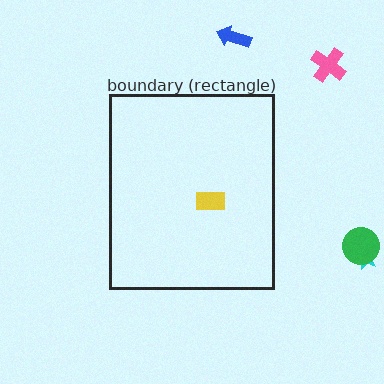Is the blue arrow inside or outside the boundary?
Outside.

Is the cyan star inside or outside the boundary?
Outside.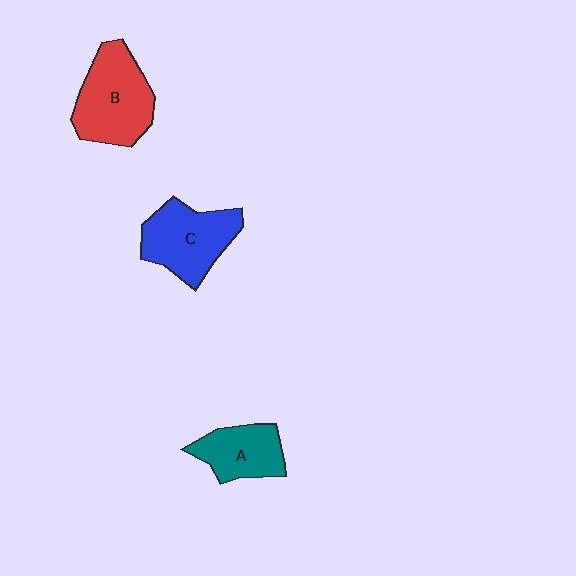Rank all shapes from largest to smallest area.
From largest to smallest: B (red), C (blue), A (teal).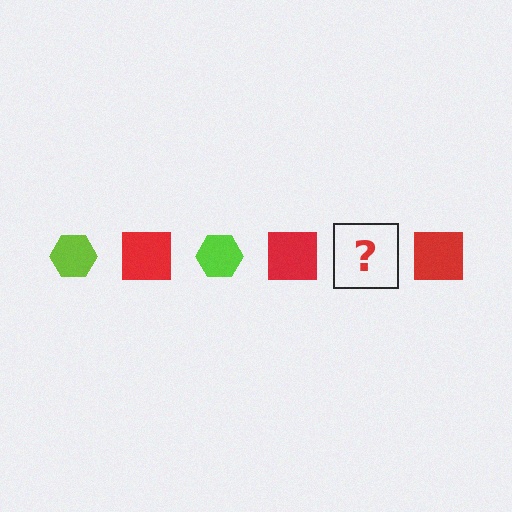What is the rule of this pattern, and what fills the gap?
The rule is that the pattern alternates between lime hexagon and red square. The gap should be filled with a lime hexagon.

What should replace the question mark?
The question mark should be replaced with a lime hexagon.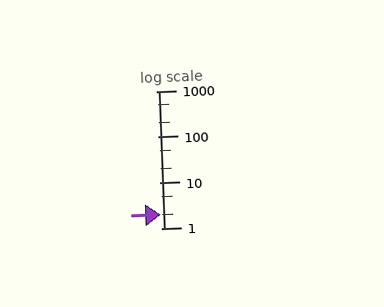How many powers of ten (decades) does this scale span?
The scale spans 3 decades, from 1 to 1000.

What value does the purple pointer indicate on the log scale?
The pointer indicates approximately 2.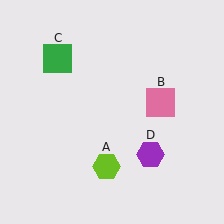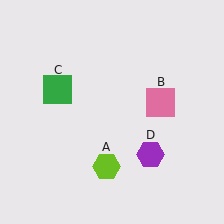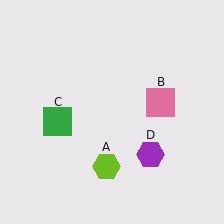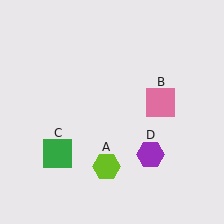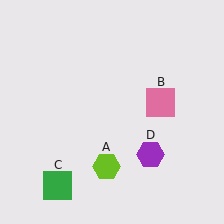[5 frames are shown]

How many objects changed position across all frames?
1 object changed position: green square (object C).